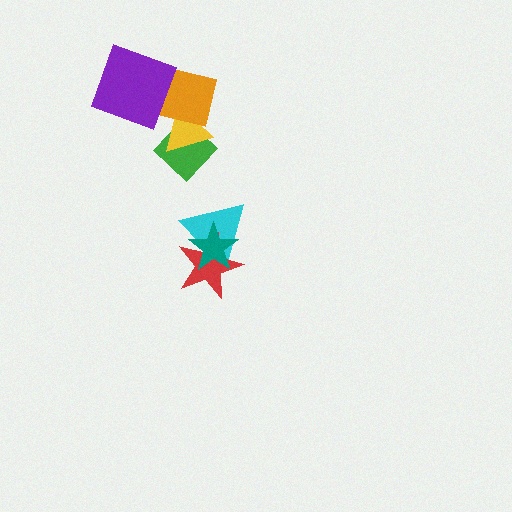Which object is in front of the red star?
The teal star is in front of the red star.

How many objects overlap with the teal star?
2 objects overlap with the teal star.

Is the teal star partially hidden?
No, no other shape covers it.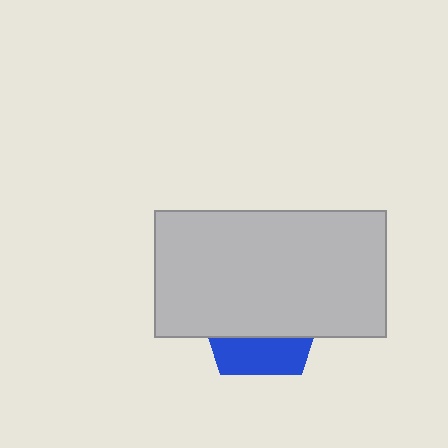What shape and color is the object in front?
The object in front is a light gray rectangle.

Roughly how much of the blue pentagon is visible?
A small part of it is visible (roughly 31%).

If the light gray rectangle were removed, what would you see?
You would see the complete blue pentagon.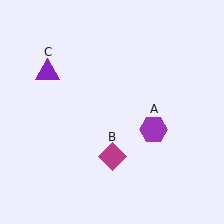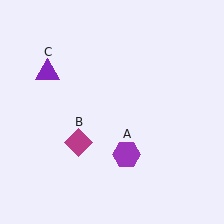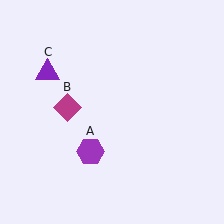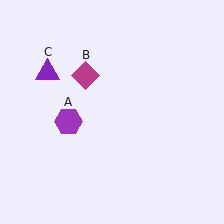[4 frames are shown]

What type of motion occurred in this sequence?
The purple hexagon (object A), magenta diamond (object B) rotated clockwise around the center of the scene.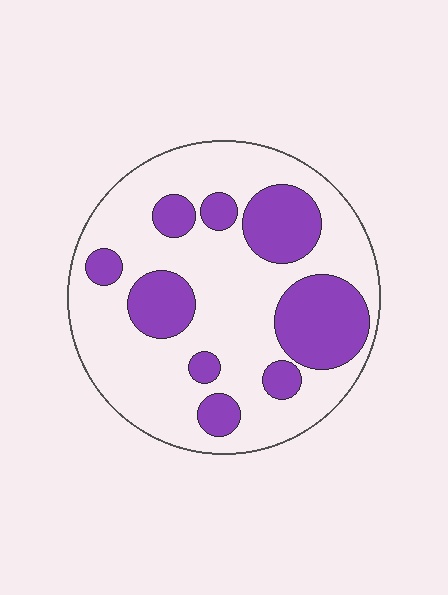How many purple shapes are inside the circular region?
9.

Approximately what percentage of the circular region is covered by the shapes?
Approximately 30%.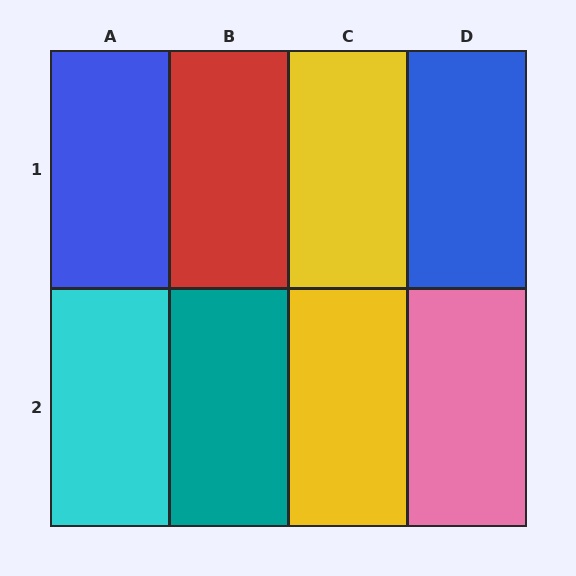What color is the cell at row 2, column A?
Cyan.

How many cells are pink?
1 cell is pink.